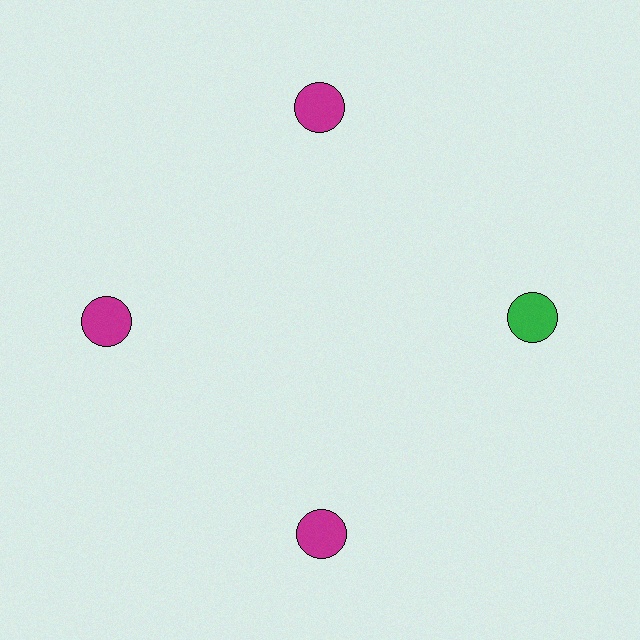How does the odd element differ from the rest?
It has a different color: green instead of magenta.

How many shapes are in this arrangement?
There are 4 shapes arranged in a ring pattern.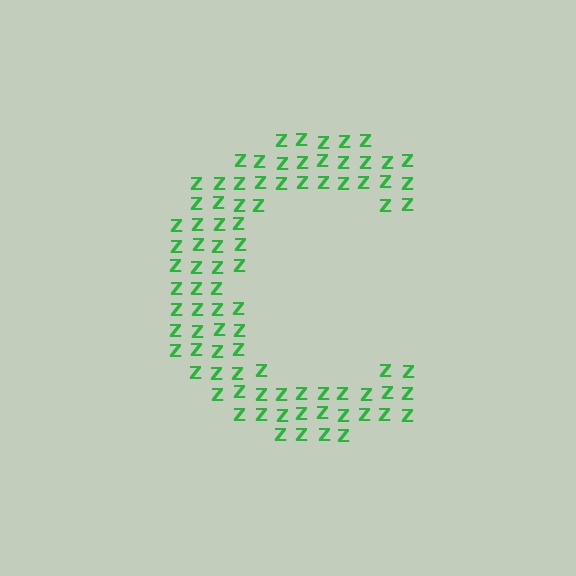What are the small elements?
The small elements are letter Z's.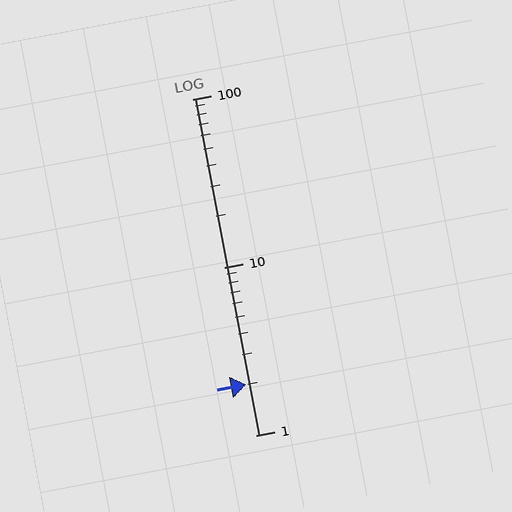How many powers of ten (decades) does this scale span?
The scale spans 2 decades, from 1 to 100.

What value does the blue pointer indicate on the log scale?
The pointer indicates approximately 2.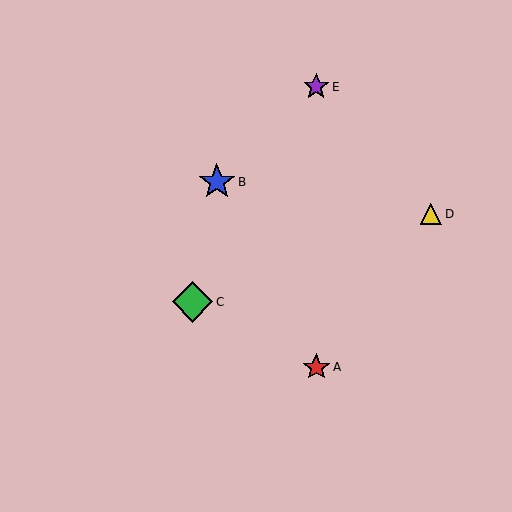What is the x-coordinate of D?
Object D is at x≈431.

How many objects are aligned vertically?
2 objects (A, E) are aligned vertically.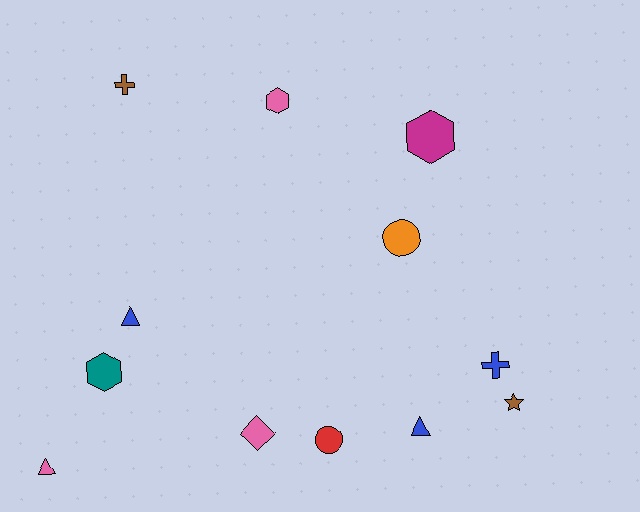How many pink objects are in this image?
There are 3 pink objects.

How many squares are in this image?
There are no squares.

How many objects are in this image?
There are 12 objects.